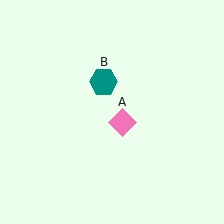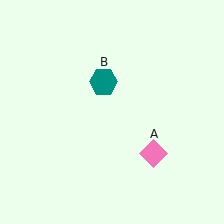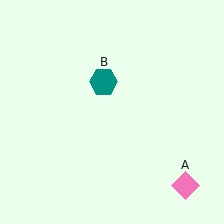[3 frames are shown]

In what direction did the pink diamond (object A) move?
The pink diamond (object A) moved down and to the right.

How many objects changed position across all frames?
1 object changed position: pink diamond (object A).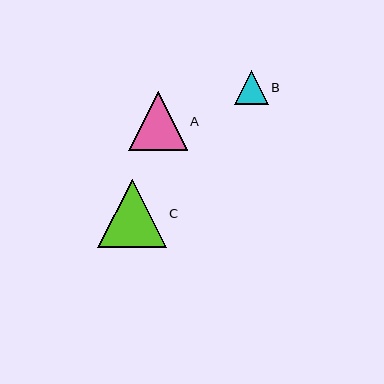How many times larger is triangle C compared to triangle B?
Triangle C is approximately 2.1 times the size of triangle B.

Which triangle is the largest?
Triangle C is the largest with a size of approximately 68 pixels.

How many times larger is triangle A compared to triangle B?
Triangle A is approximately 1.8 times the size of triangle B.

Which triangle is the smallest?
Triangle B is the smallest with a size of approximately 33 pixels.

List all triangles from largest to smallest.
From largest to smallest: C, A, B.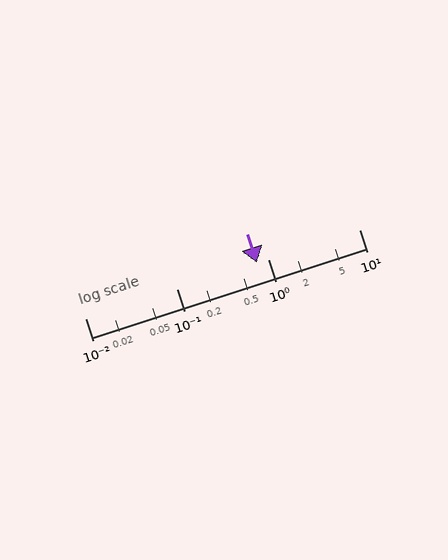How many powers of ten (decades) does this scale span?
The scale spans 3 decades, from 0.01 to 10.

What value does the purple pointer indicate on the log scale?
The pointer indicates approximately 0.76.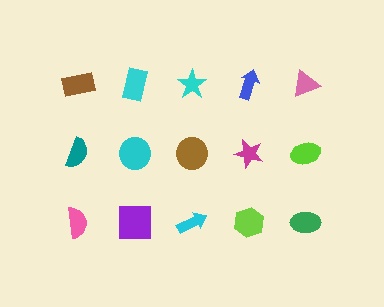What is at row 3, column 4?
A lime hexagon.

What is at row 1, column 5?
A pink triangle.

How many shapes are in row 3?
5 shapes.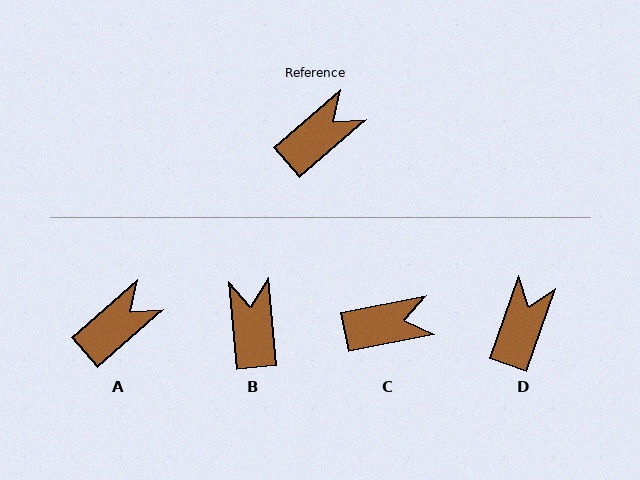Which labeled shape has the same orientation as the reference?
A.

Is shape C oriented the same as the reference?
No, it is off by about 30 degrees.